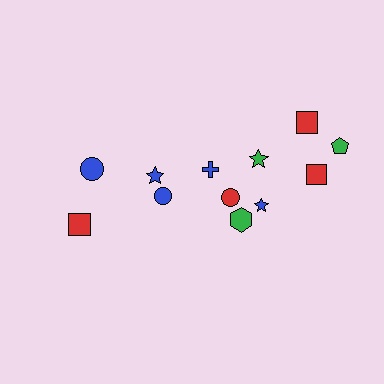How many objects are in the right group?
There are 8 objects.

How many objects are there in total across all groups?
There are 12 objects.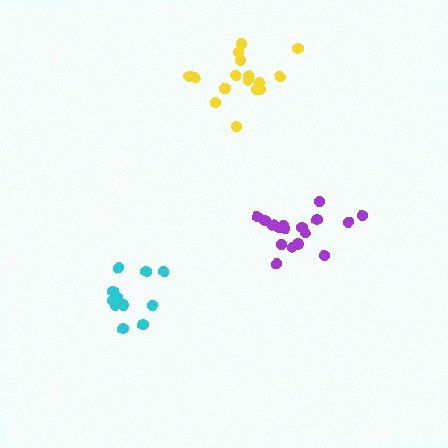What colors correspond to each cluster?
The clusters are colored: purple, cyan, yellow.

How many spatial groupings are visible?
There are 3 spatial groupings.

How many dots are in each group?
Group 1: 17 dots, Group 2: 11 dots, Group 3: 17 dots (45 total).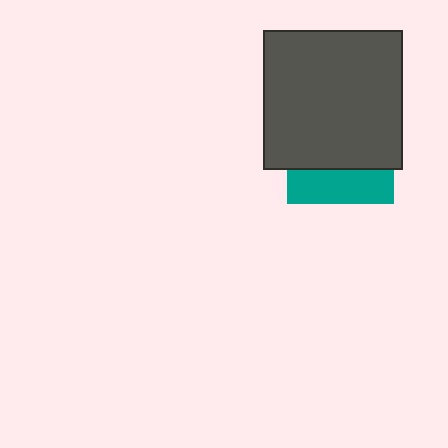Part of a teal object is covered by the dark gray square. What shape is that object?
It is a square.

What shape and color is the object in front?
The object in front is a dark gray square.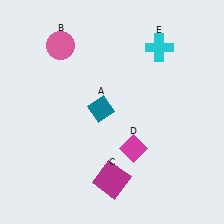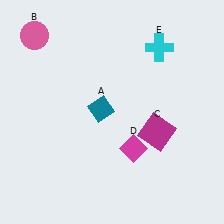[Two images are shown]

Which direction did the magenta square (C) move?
The magenta square (C) moved up.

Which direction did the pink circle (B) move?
The pink circle (B) moved left.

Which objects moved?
The objects that moved are: the pink circle (B), the magenta square (C).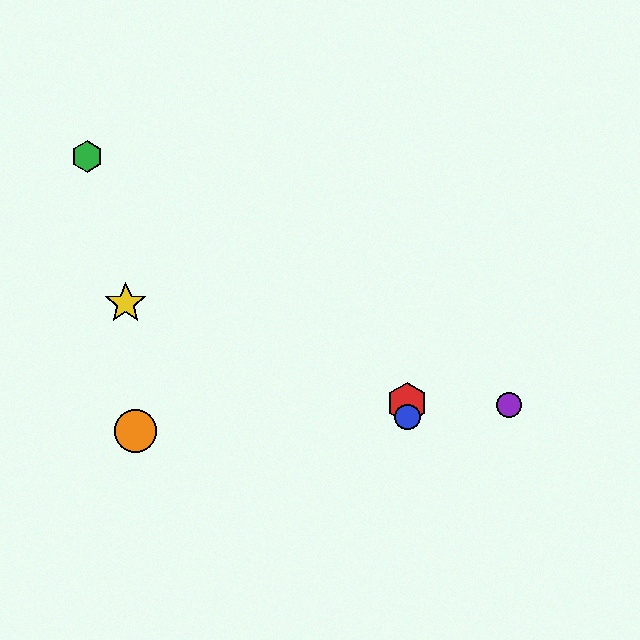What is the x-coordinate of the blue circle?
The blue circle is at x≈407.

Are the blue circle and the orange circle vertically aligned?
No, the blue circle is at x≈407 and the orange circle is at x≈135.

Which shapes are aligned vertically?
The red hexagon, the blue circle are aligned vertically.